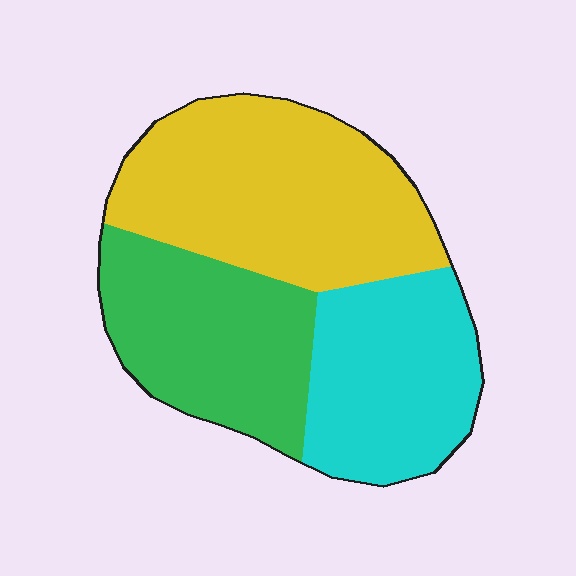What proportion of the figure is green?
Green covers about 30% of the figure.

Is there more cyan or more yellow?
Yellow.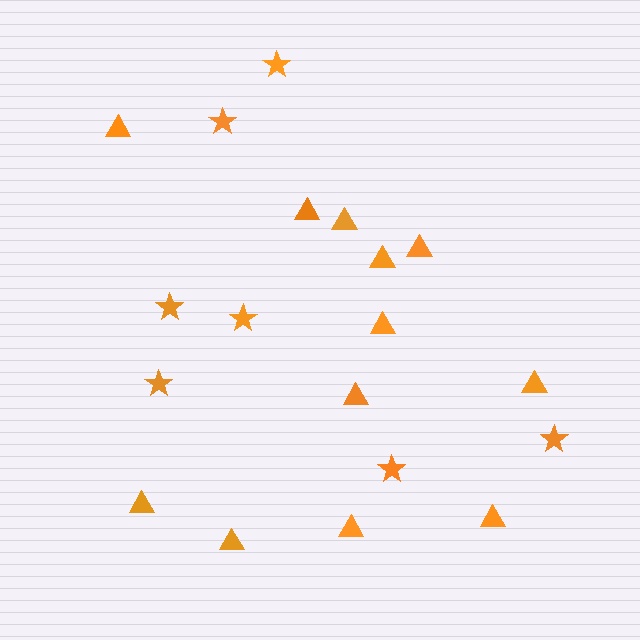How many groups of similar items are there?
There are 2 groups: one group of stars (7) and one group of triangles (12).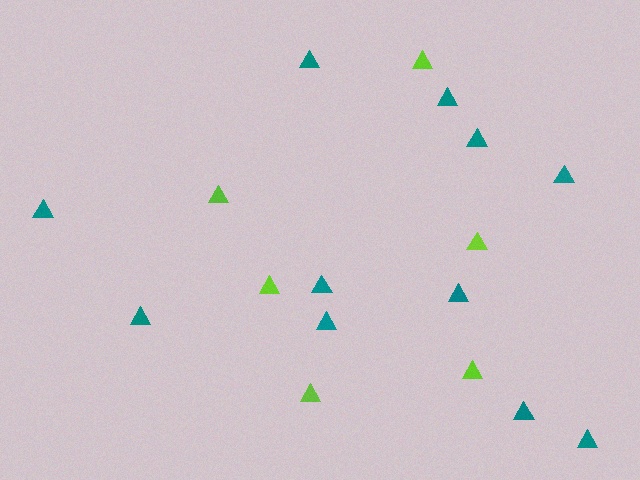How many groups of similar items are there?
There are 2 groups: one group of lime triangles (6) and one group of teal triangles (11).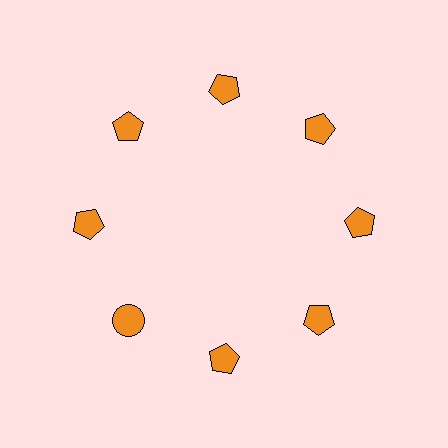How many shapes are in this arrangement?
There are 8 shapes arranged in a ring pattern.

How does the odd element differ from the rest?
It has a different shape: circle instead of pentagon.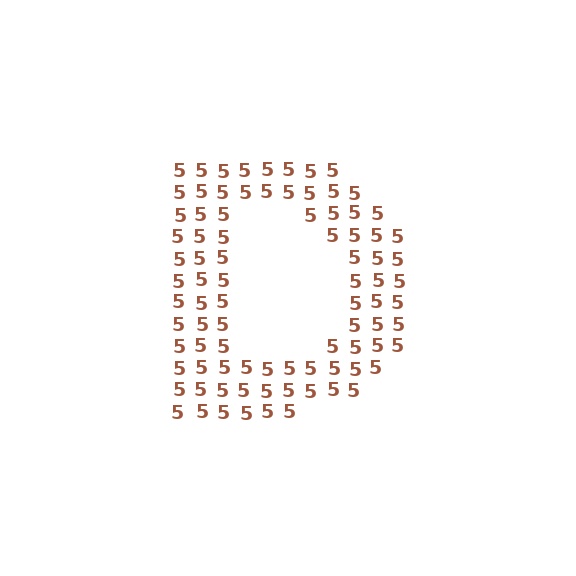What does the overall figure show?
The overall figure shows the letter D.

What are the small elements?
The small elements are digit 5's.